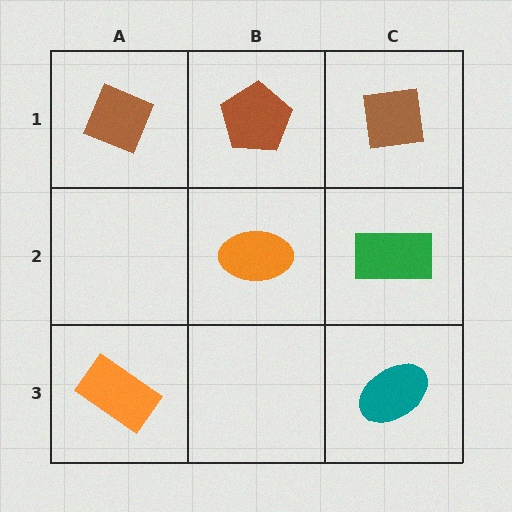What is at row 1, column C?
A brown square.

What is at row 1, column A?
A brown diamond.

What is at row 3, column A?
An orange rectangle.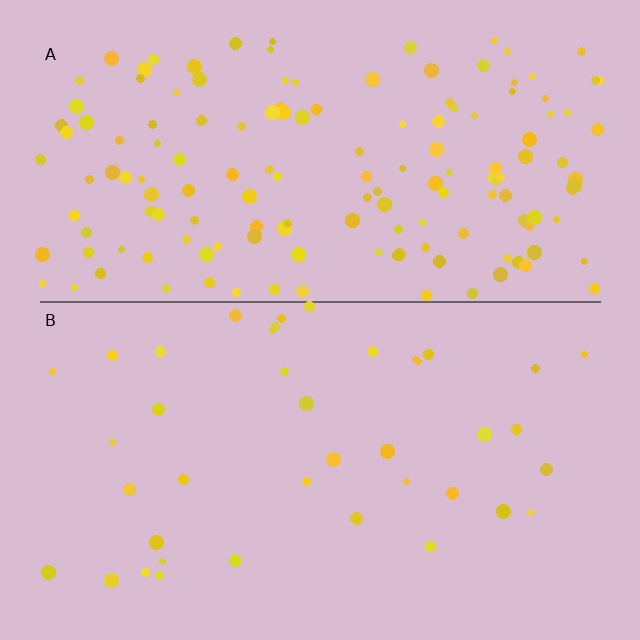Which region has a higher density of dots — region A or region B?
A (the top).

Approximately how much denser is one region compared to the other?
Approximately 3.8× — region A over region B.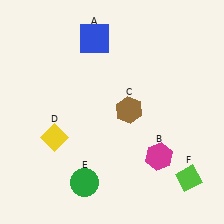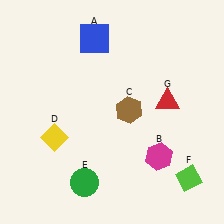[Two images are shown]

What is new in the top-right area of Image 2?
A red triangle (G) was added in the top-right area of Image 2.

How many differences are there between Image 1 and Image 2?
There is 1 difference between the two images.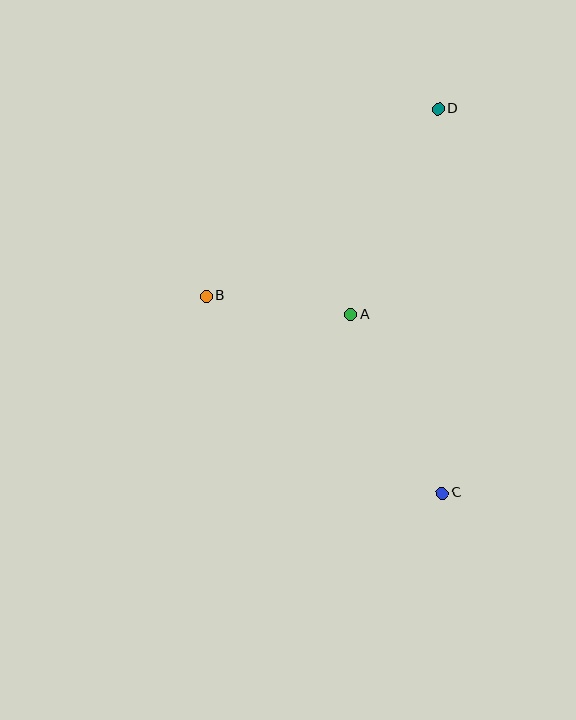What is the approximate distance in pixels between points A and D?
The distance between A and D is approximately 224 pixels.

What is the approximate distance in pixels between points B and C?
The distance between B and C is approximately 308 pixels.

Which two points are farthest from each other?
Points C and D are farthest from each other.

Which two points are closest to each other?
Points A and B are closest to each other.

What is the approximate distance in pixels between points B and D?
The distance between B and D is approximately 298 pixels.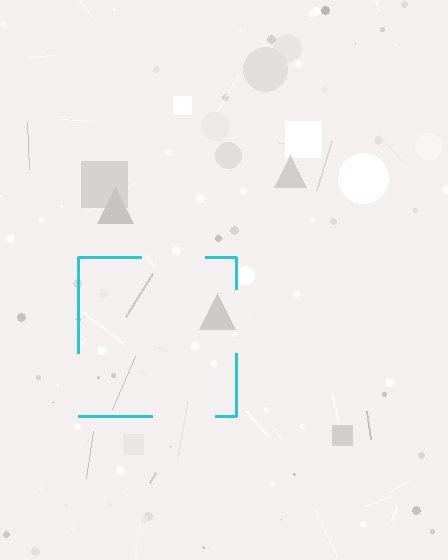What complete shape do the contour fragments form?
The contour fragments form a square.